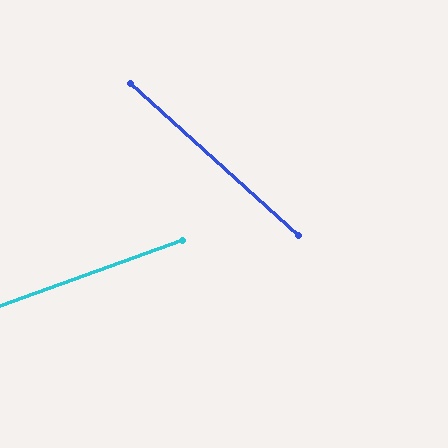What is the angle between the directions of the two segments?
Approximately 62 degrees.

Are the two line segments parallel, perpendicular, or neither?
Neither parallel nor perpendicular — they differ by about 62°.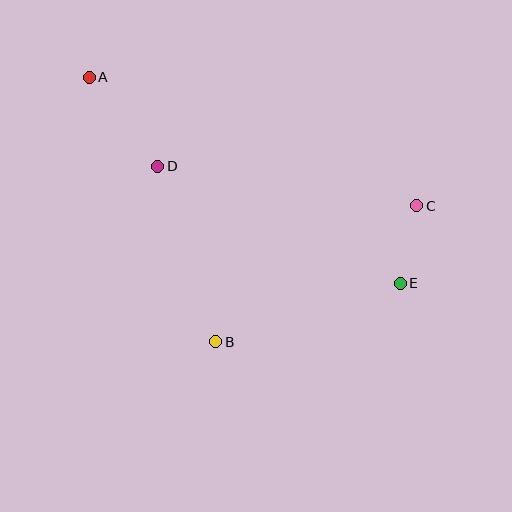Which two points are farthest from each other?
Points A and E are farthest from each other.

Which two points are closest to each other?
Points C and E are closest to each other.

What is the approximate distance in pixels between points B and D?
The distance between B and D is approximately 185 pixels.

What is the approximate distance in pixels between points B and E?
The distance between B and E is approximately 193 pixels.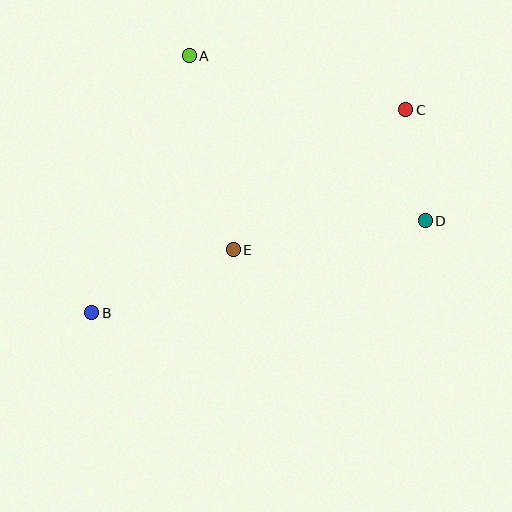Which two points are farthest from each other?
Points B and C are farthest from each other.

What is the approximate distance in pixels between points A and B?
The distance between A and B is approximately 275 pixels.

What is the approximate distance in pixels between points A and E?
The distance between A and E is approximately 199 pixels.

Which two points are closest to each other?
Points C and D are closest to each other.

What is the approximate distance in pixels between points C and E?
The distance between C and E is approximately 222 pixels.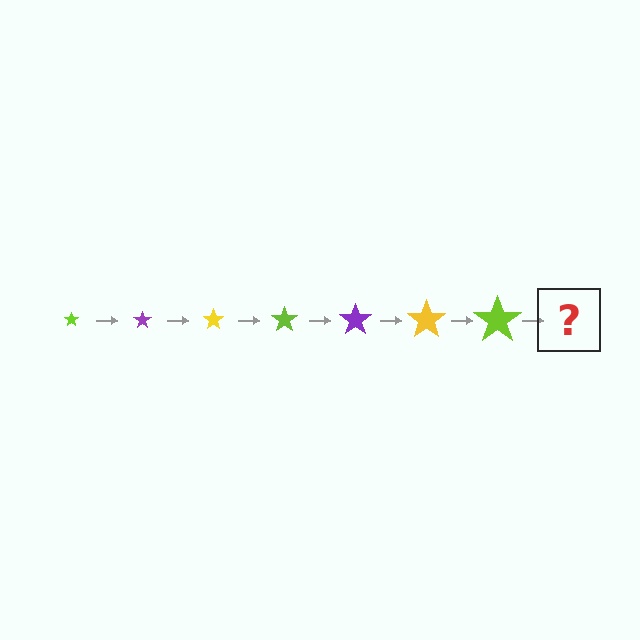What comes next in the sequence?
The next element should be a purple star, larger than the previous one.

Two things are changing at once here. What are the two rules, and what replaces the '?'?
The two rules are that the star grows larger each step and the color cycles through lime, purple, and yellow. The '?' should be a purple star, larger than the previous one.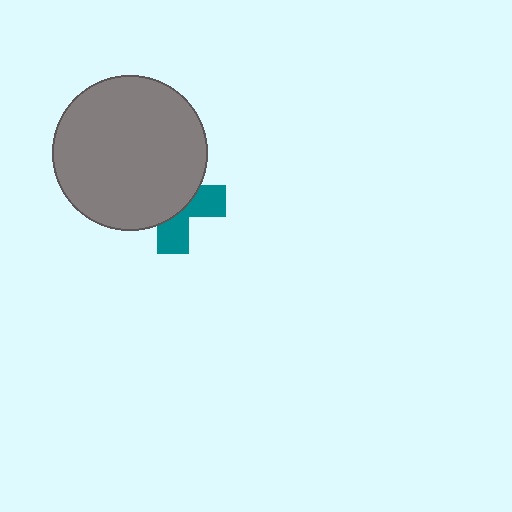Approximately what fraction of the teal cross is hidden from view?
Roughly 61% of the teal cross is hidden behind the gray circle.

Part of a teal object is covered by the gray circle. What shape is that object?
It is a cross.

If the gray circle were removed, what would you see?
You would see the complete teal cross.